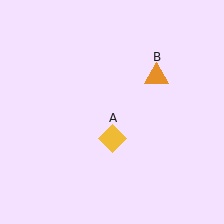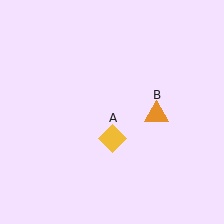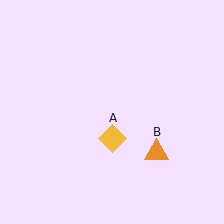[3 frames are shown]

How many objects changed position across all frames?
1 object changed position: orange triangle (object B).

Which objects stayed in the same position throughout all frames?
Yellow diamond (object A) remained stationary.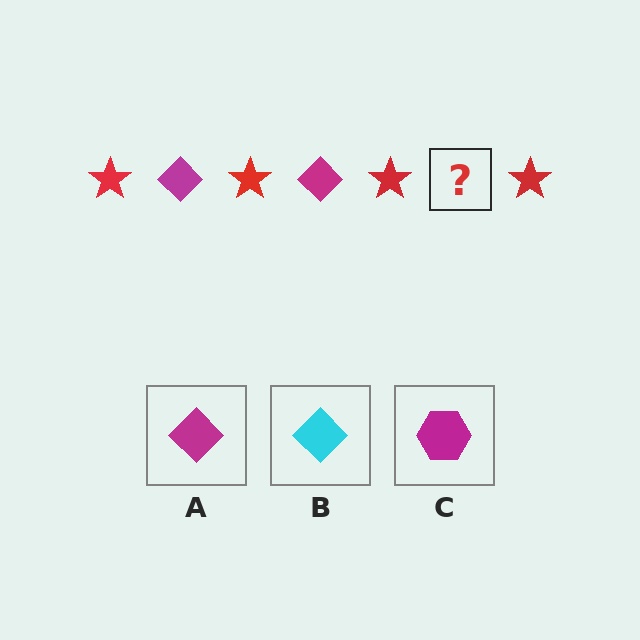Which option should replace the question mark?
Option A.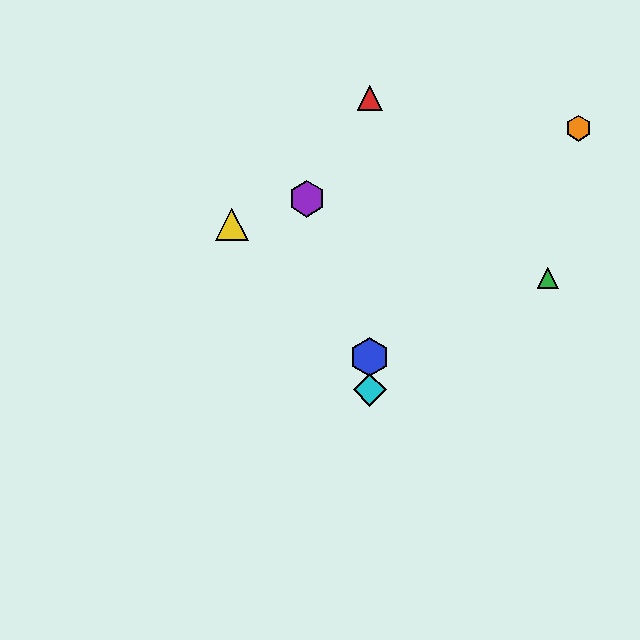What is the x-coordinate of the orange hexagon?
The orange hexagon is at x≈579.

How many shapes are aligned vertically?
3 shapes (the red triangle, the blue hexagon, the cyan diamond) are aligned vertically.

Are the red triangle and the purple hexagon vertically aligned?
No, the red triangle is at x≈370 and the purple hexagon is at x≈307.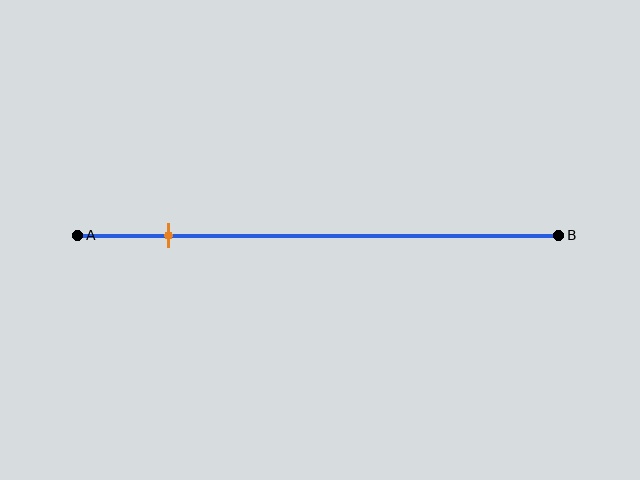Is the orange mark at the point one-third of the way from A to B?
No, the mark is at about 20% from A, not at the 33% one-third point.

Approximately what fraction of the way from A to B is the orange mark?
The orange mark is approximately 20% of the way from A to B.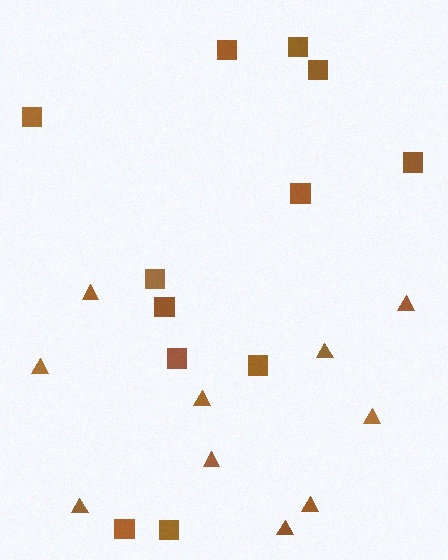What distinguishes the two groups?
There are 2 groups: one group of triangles (10) and one group of squares (12).